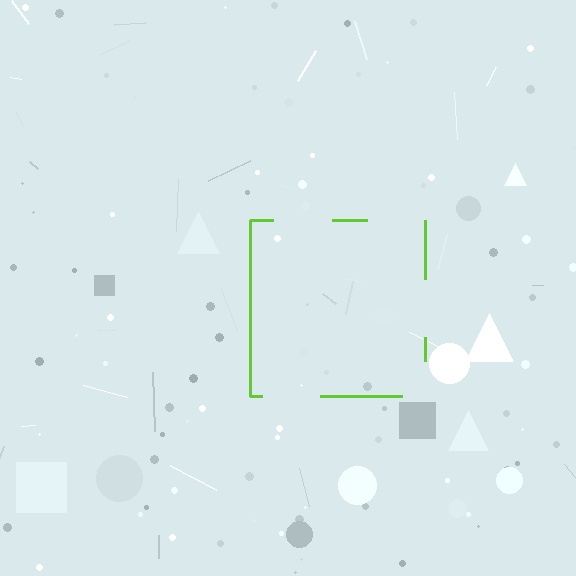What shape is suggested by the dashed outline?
The dashed outline suggests a square.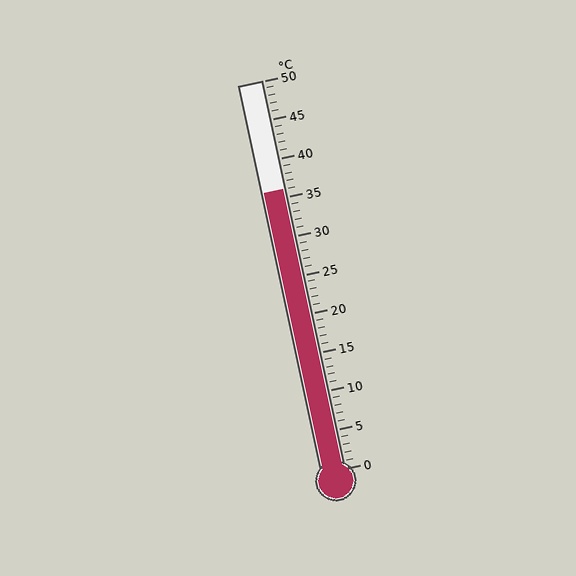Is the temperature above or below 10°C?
The temperature is above 10°C.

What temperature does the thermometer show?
The thermometer shows approximately 36°C.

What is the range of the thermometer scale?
The thermometer scale ranges from 0°C to 50°C.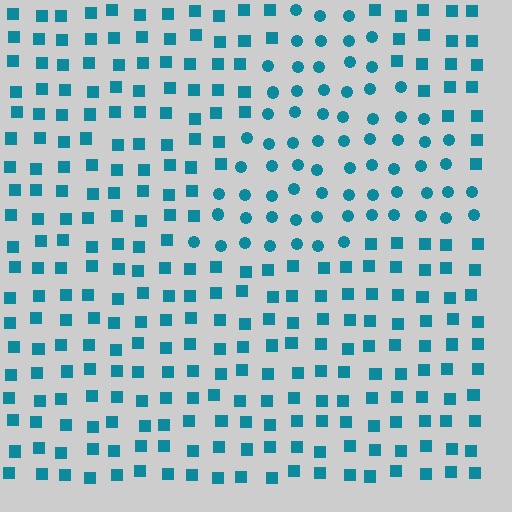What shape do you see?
I see a triangle.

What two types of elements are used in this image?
The image uses circles inside the triangle region and squares outside it.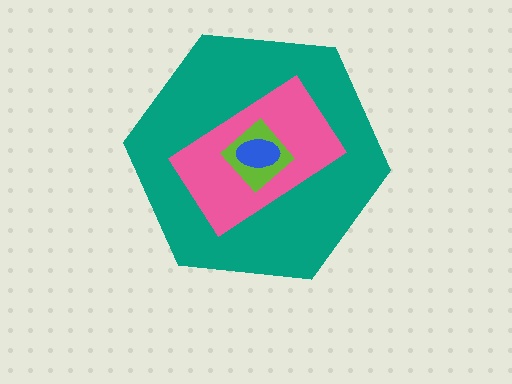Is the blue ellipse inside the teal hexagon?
Yes.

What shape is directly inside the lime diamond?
The blue ellipse.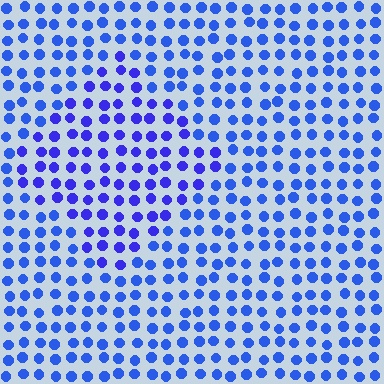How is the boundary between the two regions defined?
The boundary is defined purely by a slight shift in hue (about 21 degrees). Spacing, size, and orientation are identical on both sides.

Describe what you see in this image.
The image is filled with small blue elements in a uniform arrangement. A diamond-shaped region is visible where the elements are tinted to a slightly different hue, forming a subtle color boundary.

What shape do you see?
I see a diamond.